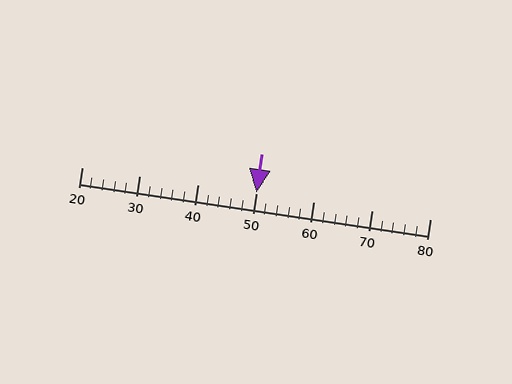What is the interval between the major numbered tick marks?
The major tick marks are spaced 10 units apart.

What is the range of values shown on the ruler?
The ruler shows values from 20 to 80.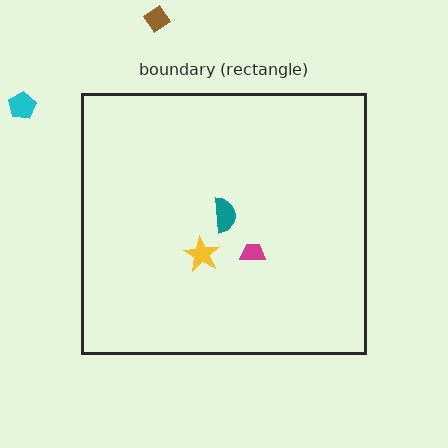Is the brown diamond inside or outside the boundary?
Outside.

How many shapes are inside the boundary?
3 inside, 2 outside.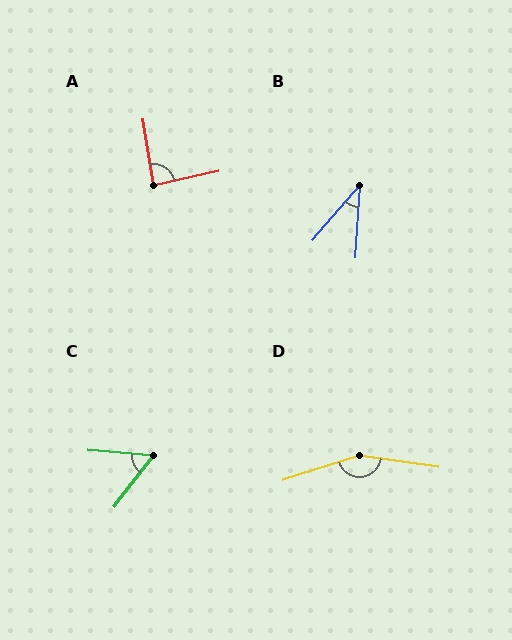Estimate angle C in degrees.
Approximately 57 degrees.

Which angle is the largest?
D, at approximately 154 degrees.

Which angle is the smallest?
B, at approximately 37 degrees.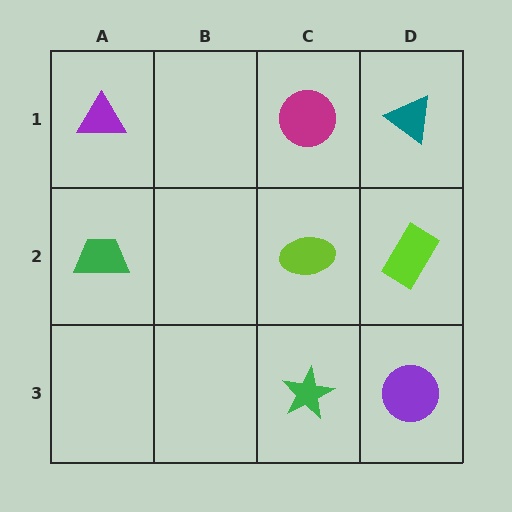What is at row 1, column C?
A magenta circle.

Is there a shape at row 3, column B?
No, that cell is empty.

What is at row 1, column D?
A teal triangle.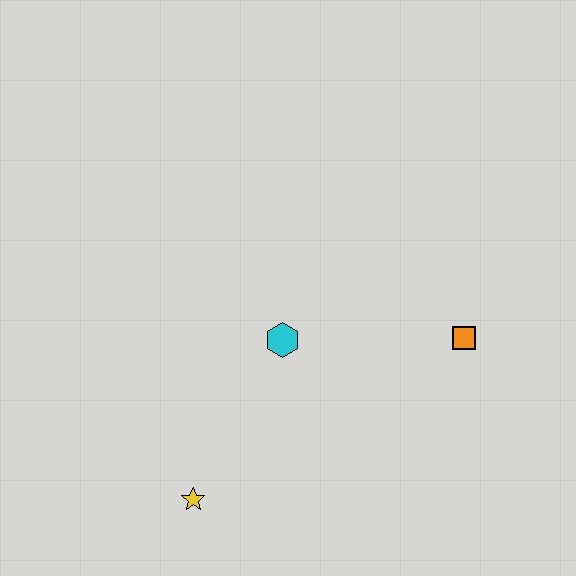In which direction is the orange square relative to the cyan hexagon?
The orange square is to the right of the cyan hexagon.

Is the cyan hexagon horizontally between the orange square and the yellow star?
Yes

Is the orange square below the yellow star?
No